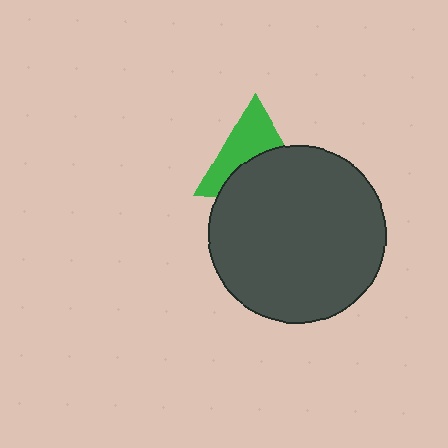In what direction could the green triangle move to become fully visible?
The green triangle could move up. That would shift it out from behind the dark gray circle entirely.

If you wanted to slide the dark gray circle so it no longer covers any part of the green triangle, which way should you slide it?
Slide it down — that is the most direct way to separate the two shapes.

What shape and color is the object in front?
The object in front is a dark gray circle.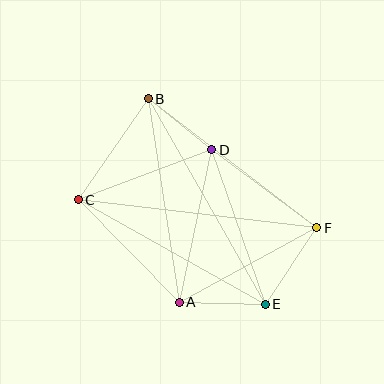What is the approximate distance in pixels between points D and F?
The distance between D and F is approximately 131 pixels.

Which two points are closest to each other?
Points B and D are closest to each other.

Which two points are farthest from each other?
Points C and F are farthest from each other.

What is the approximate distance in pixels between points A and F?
The distance between A and F is approximately 156 pixels.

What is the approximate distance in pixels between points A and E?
The distance between A and E is approximately 86 pixels.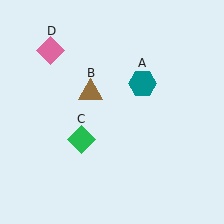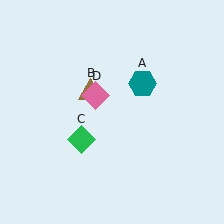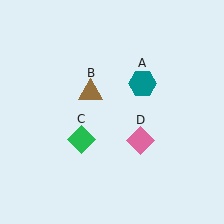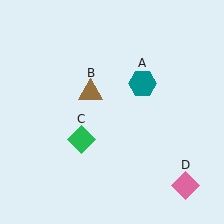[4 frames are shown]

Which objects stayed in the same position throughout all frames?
Teal hexagon (object A) and brown triangle (object B) and green diamond (object C) remained stationary.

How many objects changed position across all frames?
1 object changed position: pink diamond (object D).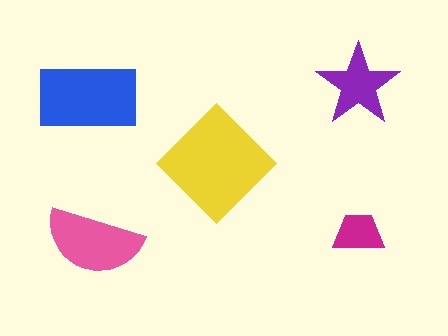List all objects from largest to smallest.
The yellow diamond, the blue rectangle, the pink semicircle, the purple star, the magenta trapezoid.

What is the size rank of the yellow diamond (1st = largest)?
1st.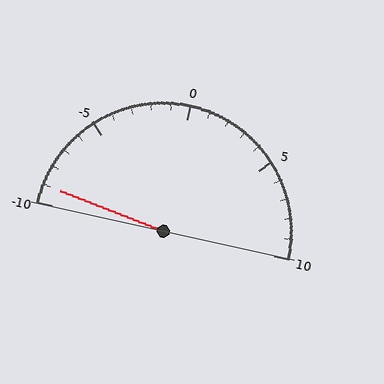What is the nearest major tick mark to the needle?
The nearest major tick mark is -10.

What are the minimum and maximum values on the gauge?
The gauge ranges from -10 to 10.